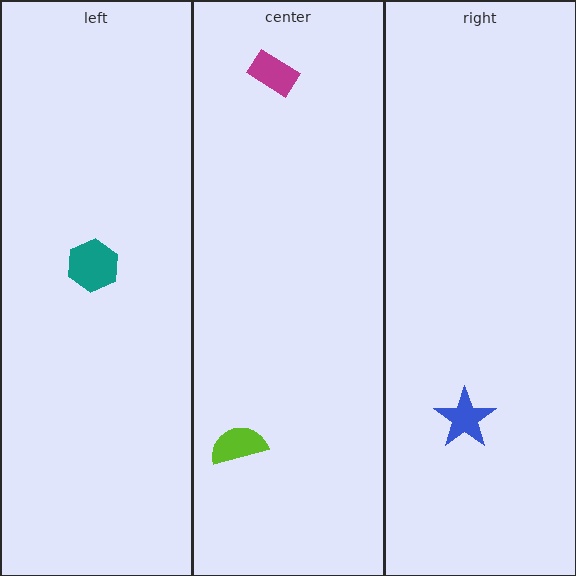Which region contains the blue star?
The right region.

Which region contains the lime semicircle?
The center region.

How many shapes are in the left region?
1.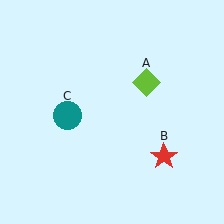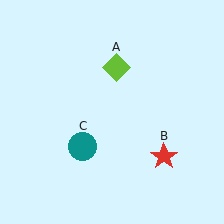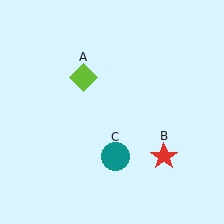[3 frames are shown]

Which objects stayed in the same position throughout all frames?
Red star (object B) remained stationary.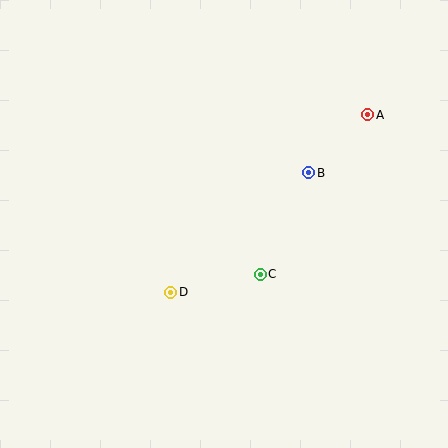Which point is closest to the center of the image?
Point C at (260, 274) is closest to the center.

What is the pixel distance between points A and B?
The distance between A and B is 83 pixels.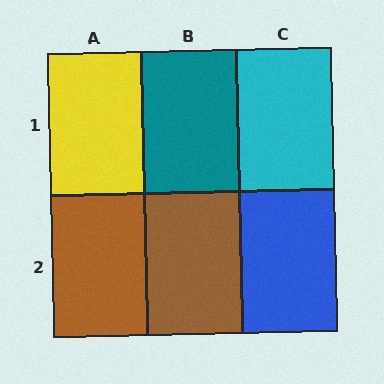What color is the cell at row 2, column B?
Brown.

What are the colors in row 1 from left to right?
Yellow, teal, cyan.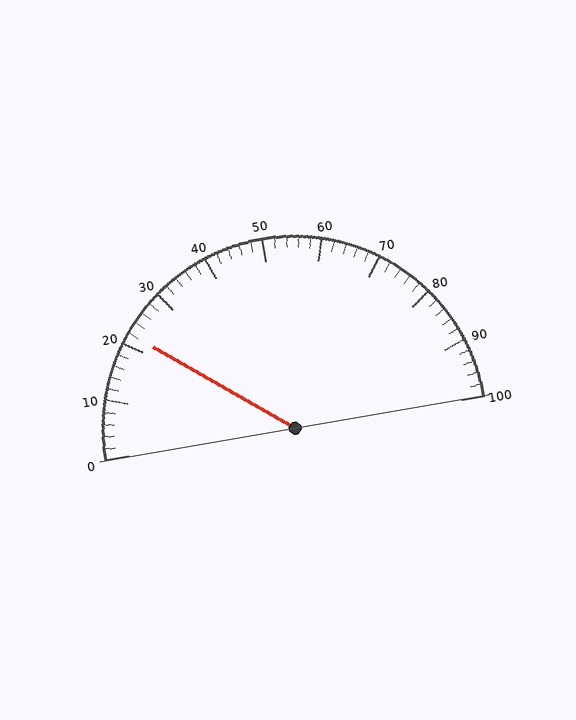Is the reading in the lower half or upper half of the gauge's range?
The reading is in the lower half of the range (0 to 100).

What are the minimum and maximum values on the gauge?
The gauge ranges from 0 to 100.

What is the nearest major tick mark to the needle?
The nearest major tick mark is 20.